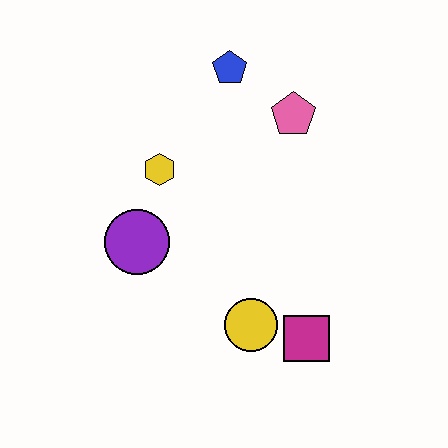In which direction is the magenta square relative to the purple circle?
The magenta square is to the right of the purple circle.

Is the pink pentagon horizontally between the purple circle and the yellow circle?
No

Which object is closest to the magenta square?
The yellow circle is closest to the magenta square.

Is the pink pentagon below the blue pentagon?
Yes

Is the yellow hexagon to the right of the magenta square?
No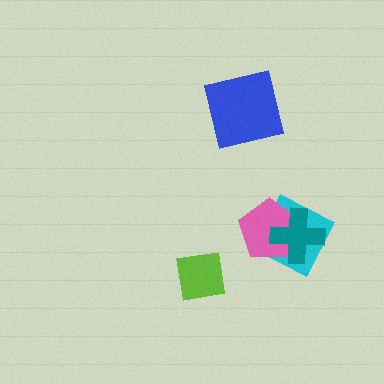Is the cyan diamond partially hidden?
Yes, it is partially covered by another shape.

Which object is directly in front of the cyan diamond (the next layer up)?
The pink pentagon is directly in front of the cyan diamond.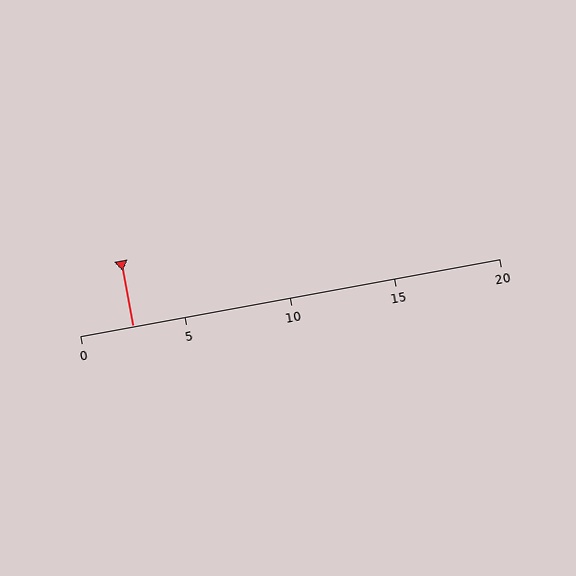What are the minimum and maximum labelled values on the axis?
The axis runs from 0 to 20.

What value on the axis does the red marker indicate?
The marker indicates approximately 2.5.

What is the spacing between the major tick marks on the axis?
The major ticks are spaced 5 apart.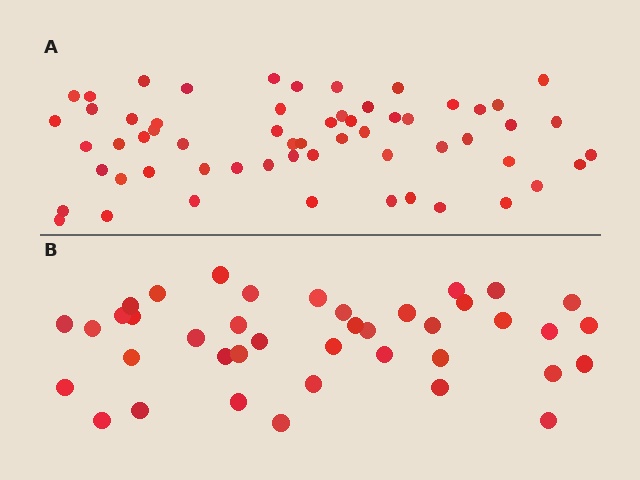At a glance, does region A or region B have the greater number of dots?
Region A (the top region) has more dots.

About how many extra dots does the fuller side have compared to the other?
Region A has approximately 20 more dots than region B.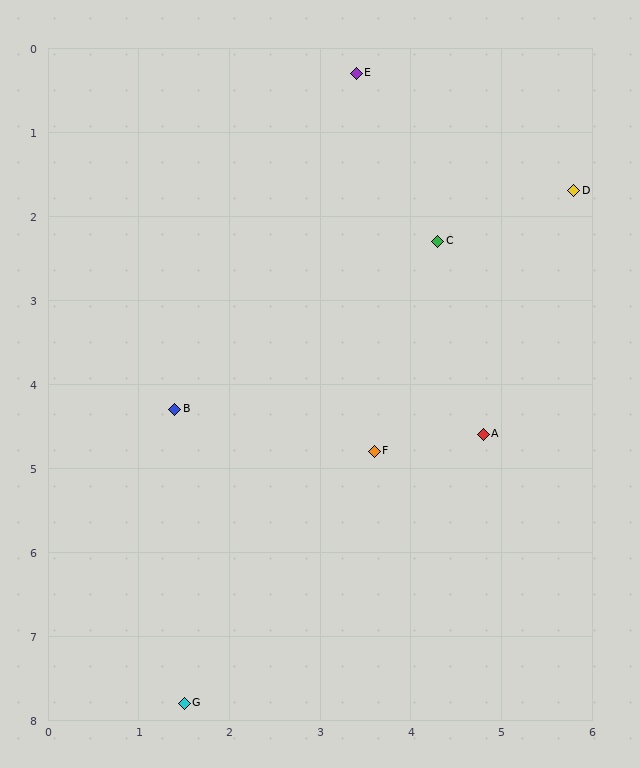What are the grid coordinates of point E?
Point E is at approximately (3.4, 0.3).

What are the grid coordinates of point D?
Point D is at approximately (5.8, 1.7).